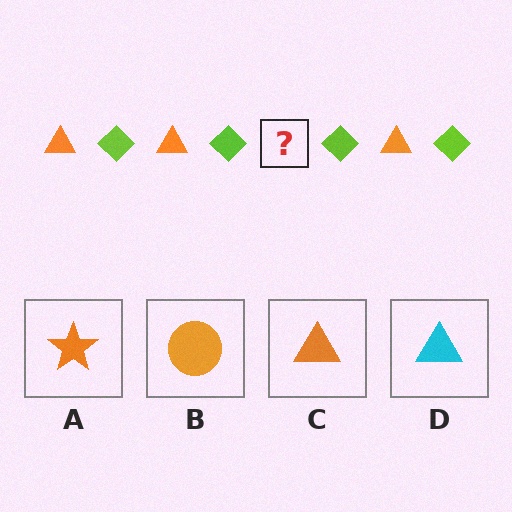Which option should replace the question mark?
Option C.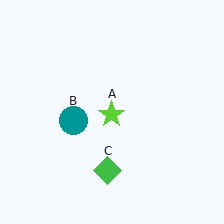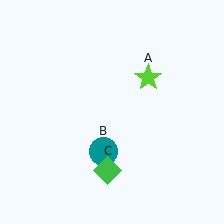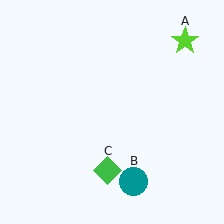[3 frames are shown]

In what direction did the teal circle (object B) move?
The teal circle (object B) moved down and to the right.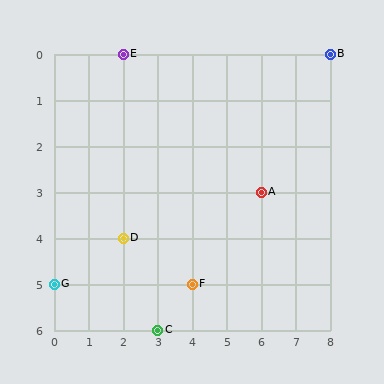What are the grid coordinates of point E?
Point E is at grid coordinates (2, 0).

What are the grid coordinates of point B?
Point B is at grid coordinates (8, 0).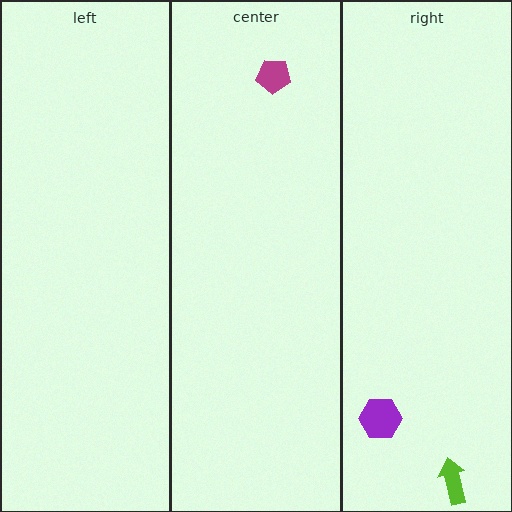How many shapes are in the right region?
2.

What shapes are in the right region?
The purple hexagon, the lime arrow.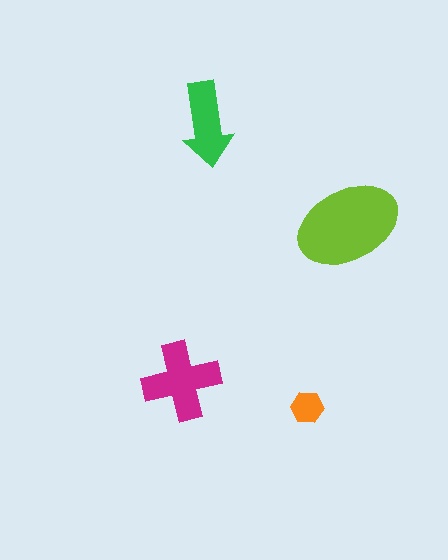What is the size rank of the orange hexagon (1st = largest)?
4th.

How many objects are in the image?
There are 4 objects in the image.